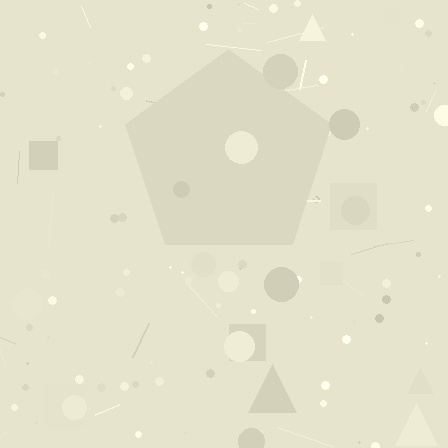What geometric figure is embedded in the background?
A pentagon is embedded in the background.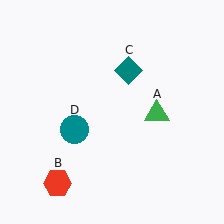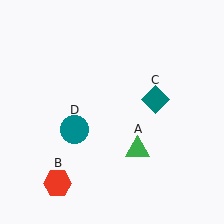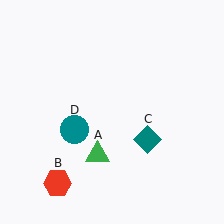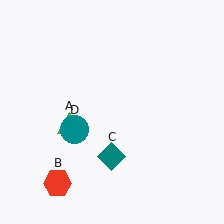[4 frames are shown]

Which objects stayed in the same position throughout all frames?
Red hexagon (object B) and teal circle (object D) remained stationary.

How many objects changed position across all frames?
2 objects changed position: green triangle (object A), teal diamond (object C).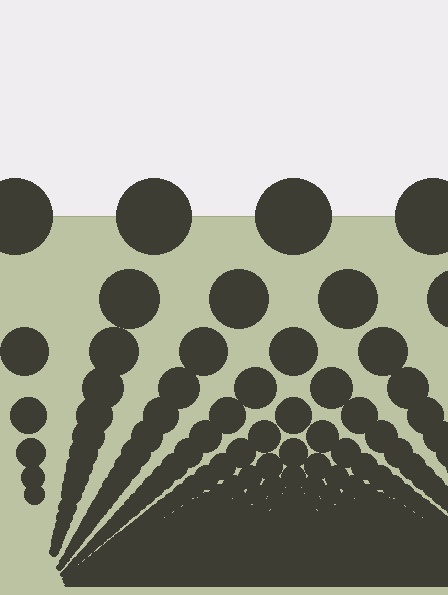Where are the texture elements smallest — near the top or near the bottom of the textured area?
Near the bottom.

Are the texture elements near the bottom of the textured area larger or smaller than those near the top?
Smaller. The gradient is inverted — elements near the bottom are smaller and denser.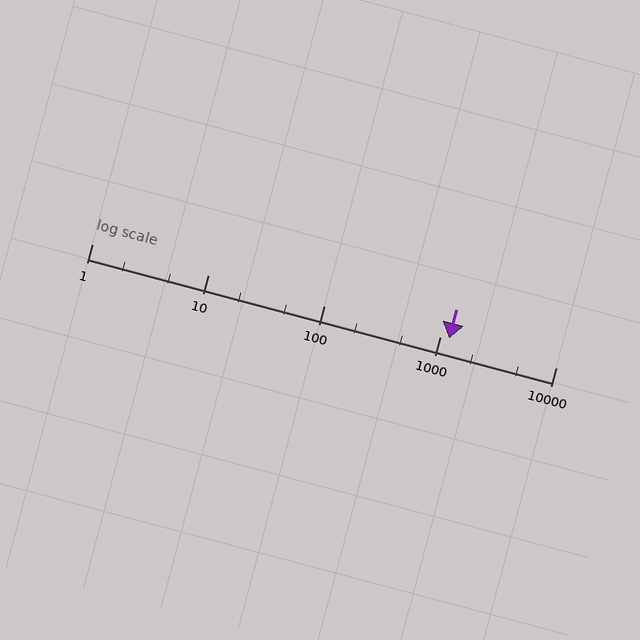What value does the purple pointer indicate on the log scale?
The pointer indicates approximately 1200.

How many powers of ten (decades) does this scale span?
The scale spans 4 decades, from 1 to 10000.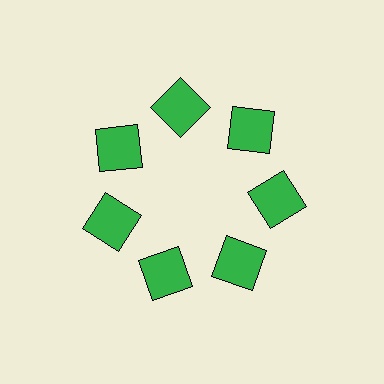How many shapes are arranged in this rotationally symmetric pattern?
There are 7 shapes, arranged in 7 groups of 1.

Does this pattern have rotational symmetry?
Yes, this pattern has 7-fold rotational symmetry. It looks the same after rotating 51 degrees around the center.